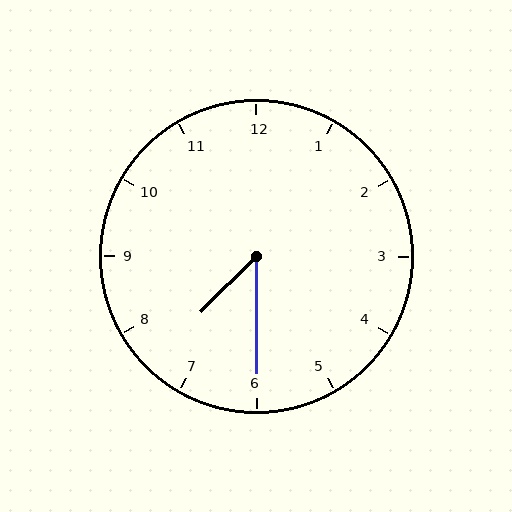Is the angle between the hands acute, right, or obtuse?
It is acute.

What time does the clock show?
7:30.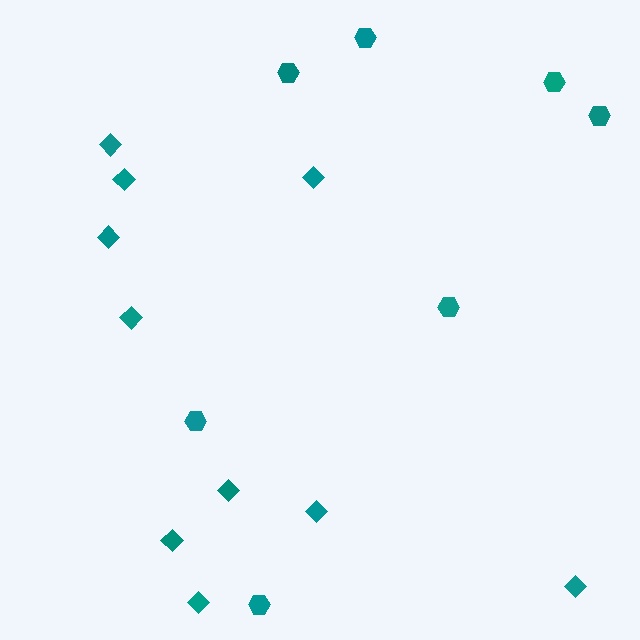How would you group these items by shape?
There are 2 groups: one group of diamonds (10) and one group of hexagons (7).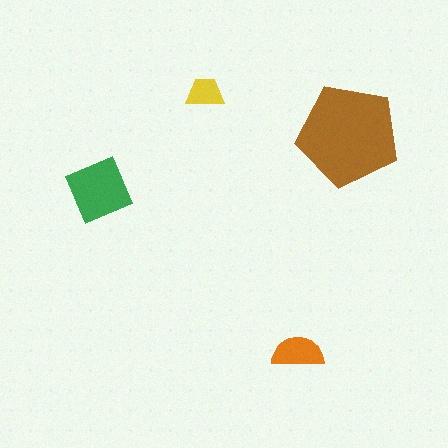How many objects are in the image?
There are 4 objects in the image.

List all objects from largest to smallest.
The brown pentagon, the green square, the orange semicircle, the yellow trapezoid.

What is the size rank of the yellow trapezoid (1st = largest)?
4th.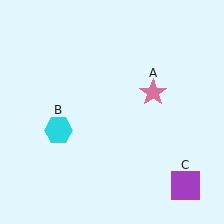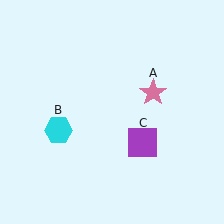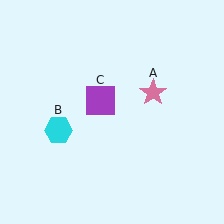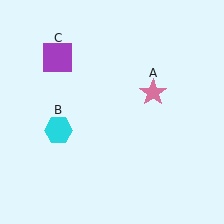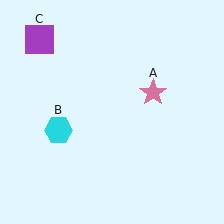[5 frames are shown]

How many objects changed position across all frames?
1 object changed position: purple square (object C).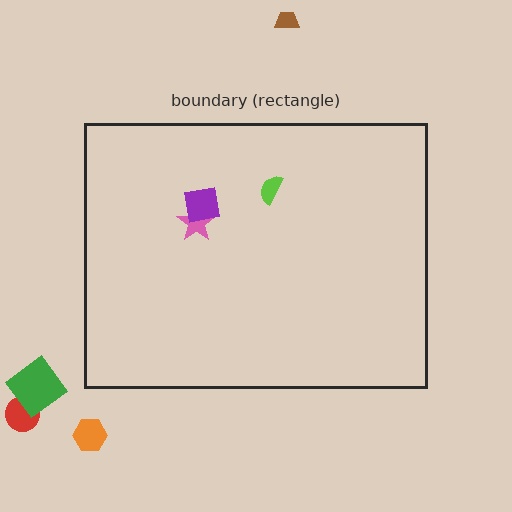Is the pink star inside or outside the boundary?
Inside.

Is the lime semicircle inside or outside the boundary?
Inside.